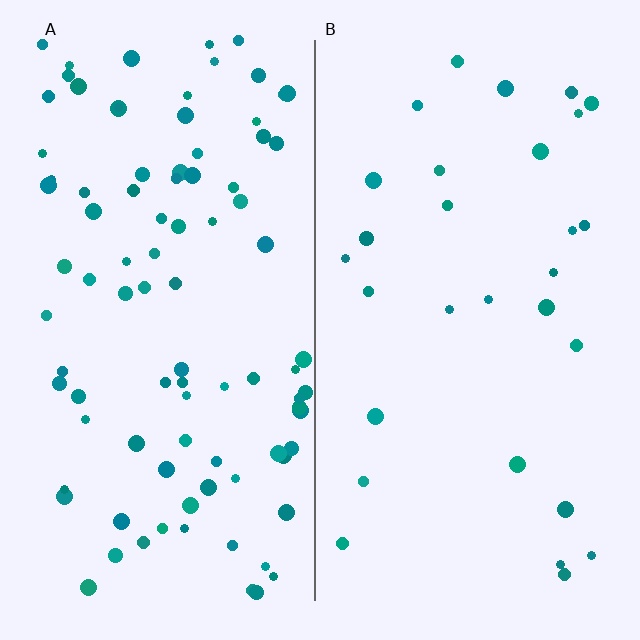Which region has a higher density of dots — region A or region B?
A (the left).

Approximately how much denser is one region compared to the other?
Approximately 3.1× — region A over region B.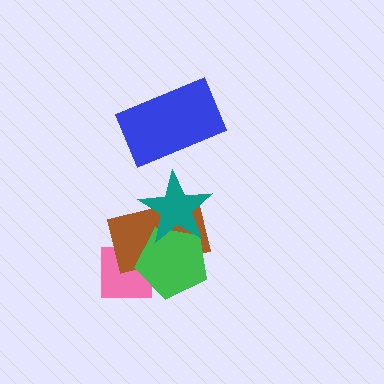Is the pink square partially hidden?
Yes, it is partially covered by another shape.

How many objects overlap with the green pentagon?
3 objects overlap with the green pentagon.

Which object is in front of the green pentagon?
The teal star is in front of the green pentagon.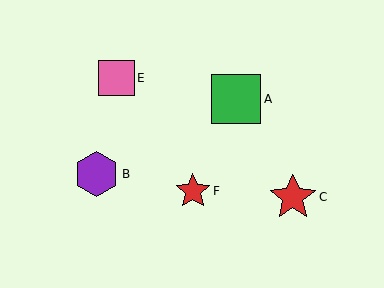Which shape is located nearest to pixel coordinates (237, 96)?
The green square (labeled A) at (236, 99) is nearest to that location.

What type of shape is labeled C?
Shape C is a red star.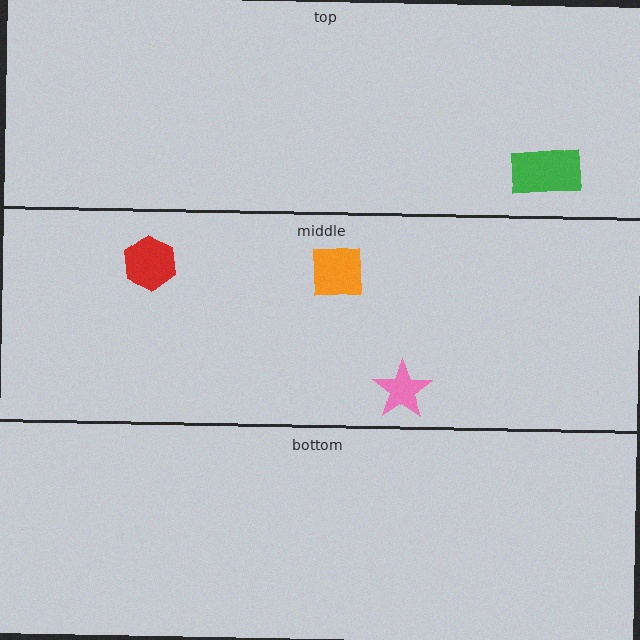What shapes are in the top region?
The green rectangle.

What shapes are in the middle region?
The pink star, the orange square, the red hexagon.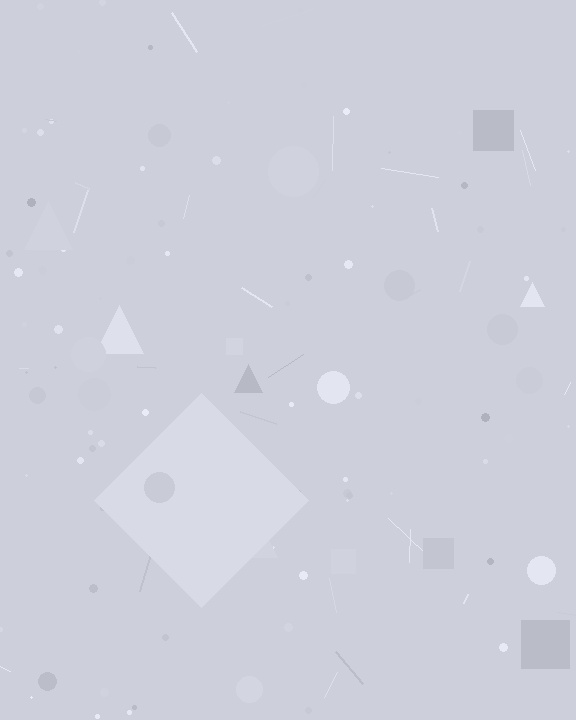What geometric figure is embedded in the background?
A diamond is embedded in the background.